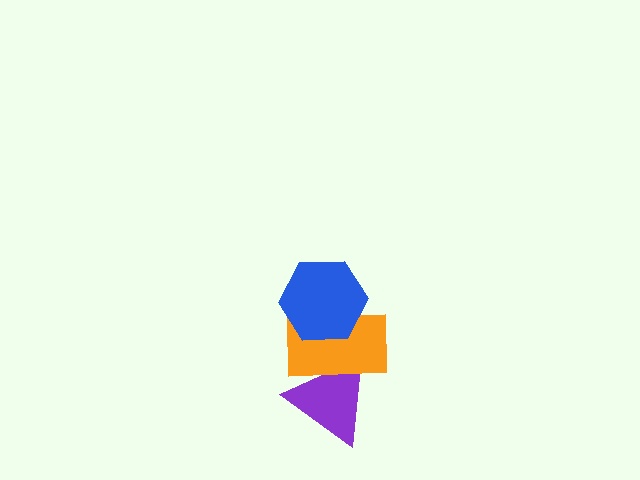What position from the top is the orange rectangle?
The orange rectangle is 2nd from the top.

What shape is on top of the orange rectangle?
The blue hexagon is on top of the orange rectangle.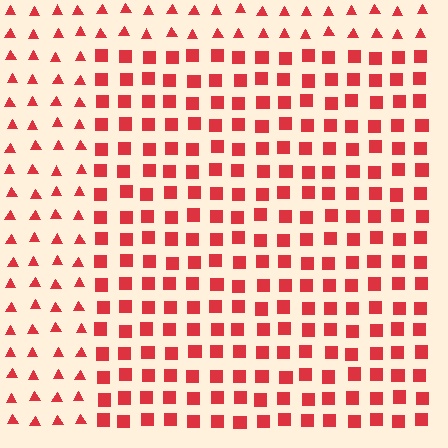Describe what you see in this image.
The image is filled with small red elements arranged in a uniform grid. A rectangle-shaped region contains squares, while the surrounding area contains triangles. The boundary is defined purely by the change in element shape.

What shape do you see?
I see a rectangle.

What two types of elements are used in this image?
The image uses squares inside the rectangle region and triangles outside it.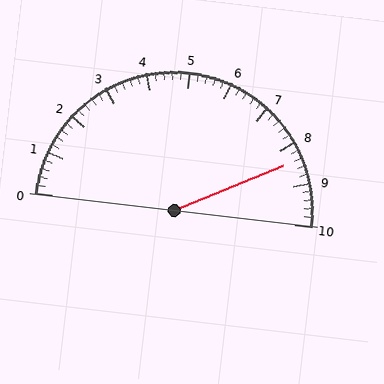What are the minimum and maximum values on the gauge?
The gauge ranges from 0 to 10.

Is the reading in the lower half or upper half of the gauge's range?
The reading is in the upper half of the range (0 to 10).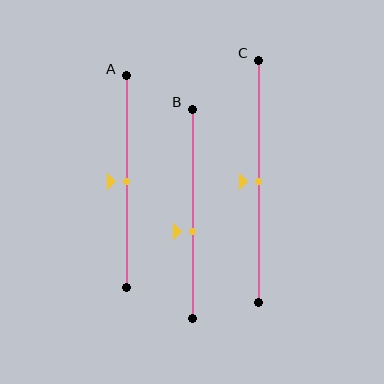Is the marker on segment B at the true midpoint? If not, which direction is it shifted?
No, the marker on segment B is shifted downward by about 8% of the segment length.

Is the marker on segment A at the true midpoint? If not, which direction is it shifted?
Yes, the marker on segment A is at the true midpoint.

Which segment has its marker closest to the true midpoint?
Segment A has its marker closest to the true midpoint.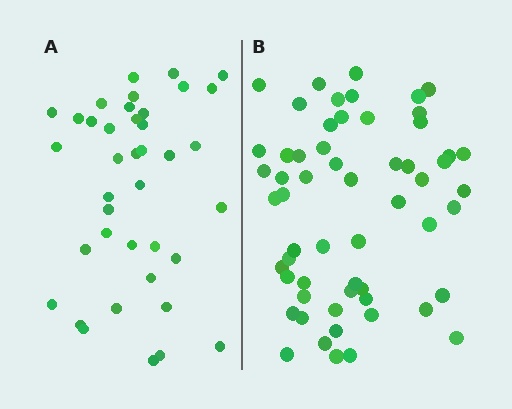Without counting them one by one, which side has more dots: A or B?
Region B (the right region) has more dots.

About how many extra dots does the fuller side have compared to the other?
Region B has approximately 20 more dots than region A.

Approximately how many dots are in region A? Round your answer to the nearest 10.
About 40 dots. (The exact count is 39, which rounds to 40.)